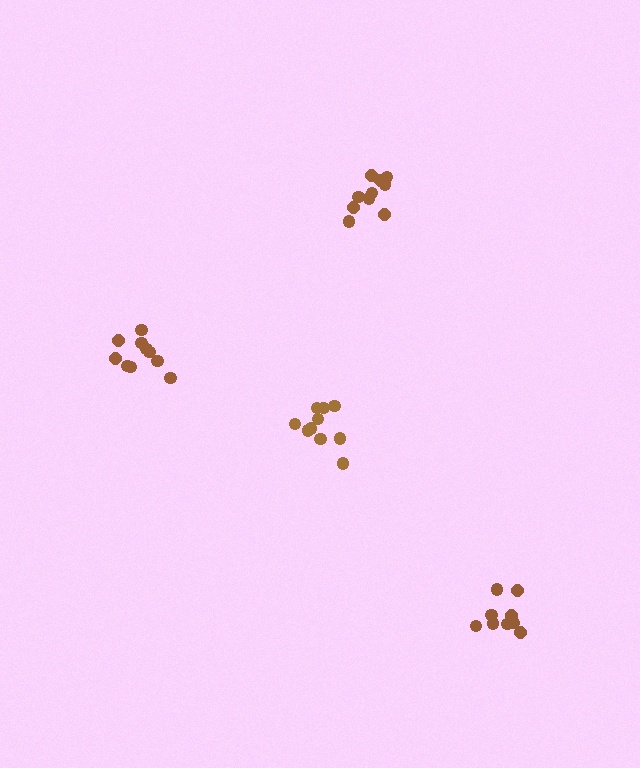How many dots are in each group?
Group 1: 10 dots, Group 2: 10 dots, Group 3: 9 dots, Group 4: 10 dots (39 total).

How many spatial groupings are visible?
There are 4 spatial groupings.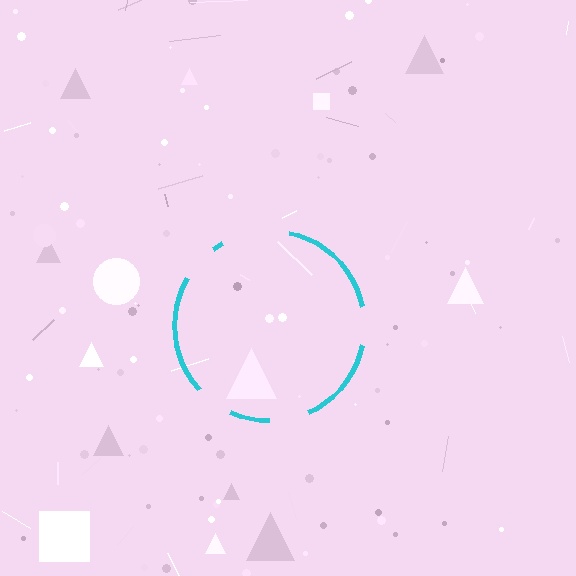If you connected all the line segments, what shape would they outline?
They would outline a circle.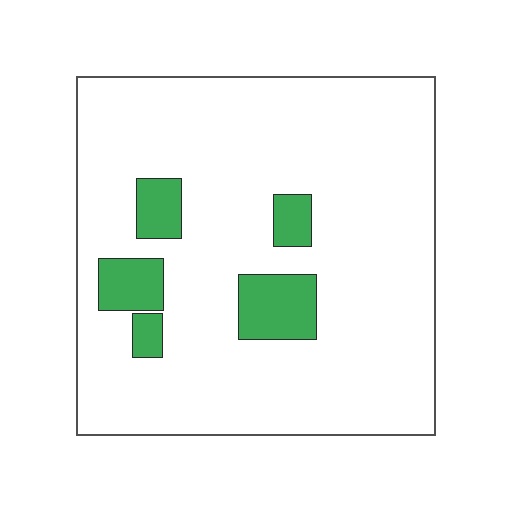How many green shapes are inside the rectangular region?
5.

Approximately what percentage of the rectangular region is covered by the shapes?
Approximately 10%.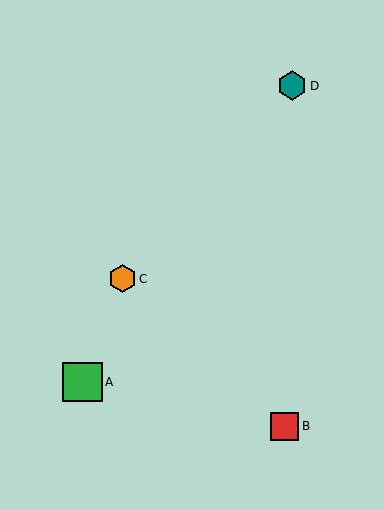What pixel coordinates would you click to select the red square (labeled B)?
Click at (284, 426) to select the red square B.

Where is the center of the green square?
The center of the green square is at (82, 382).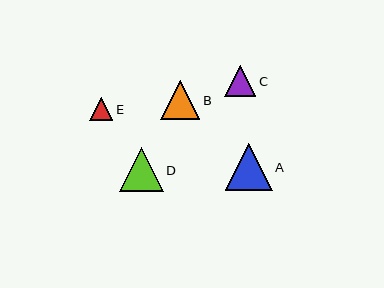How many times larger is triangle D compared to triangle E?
Triangle D is approximately 1.9 times the size of triangle E.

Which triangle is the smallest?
Triangle E is the smallest with a size of approximately 23 pixels.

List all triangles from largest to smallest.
From largest to smallest: A, D, B, C, E.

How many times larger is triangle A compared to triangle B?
Triangle A is approximately 1.2 times the size of triangle B.